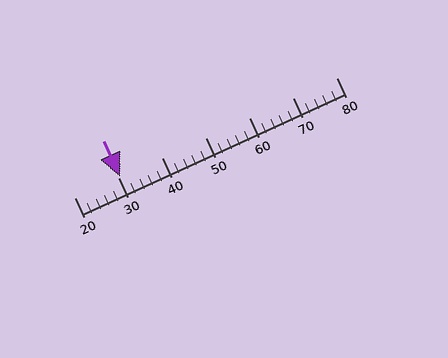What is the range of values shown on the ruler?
The ruler shows values from 20 to 80.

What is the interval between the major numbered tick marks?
The major tick marks are spaced 10 units apart.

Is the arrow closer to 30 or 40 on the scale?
The arrow is closer to 30.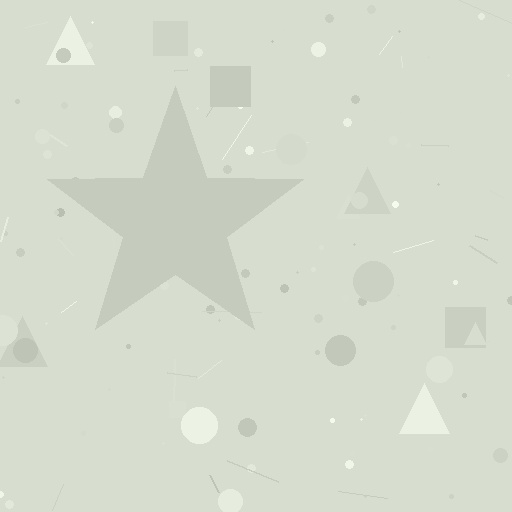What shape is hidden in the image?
A star is hidden in the image.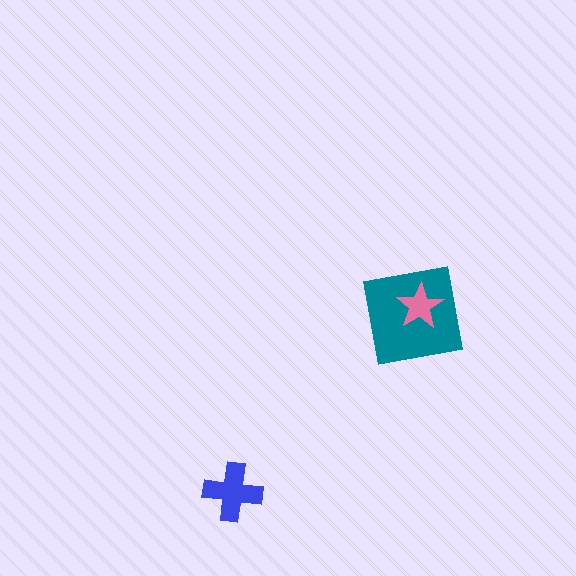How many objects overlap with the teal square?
1 object overlaps with the teal square.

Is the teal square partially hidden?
Yes, it is partially covered by another shape.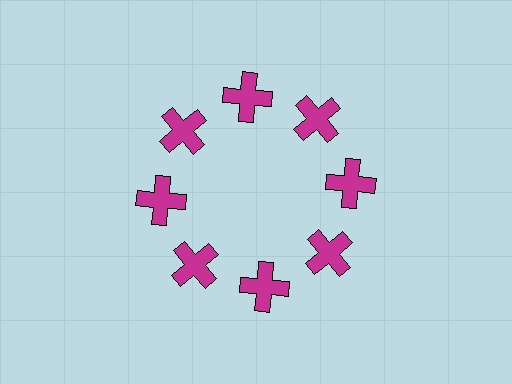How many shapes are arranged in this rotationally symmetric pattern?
There are 8 shapes, arranged in 8 groups of 1.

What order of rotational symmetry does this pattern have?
This pattern has 8-fold rotational symmetry.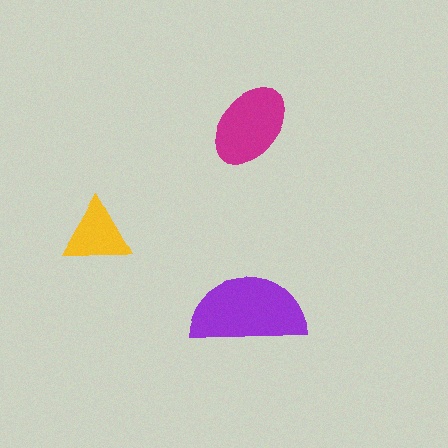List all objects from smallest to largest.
The yellow triangle, the magenta ellipse, the purple semicircle.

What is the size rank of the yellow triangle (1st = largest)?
3rd.